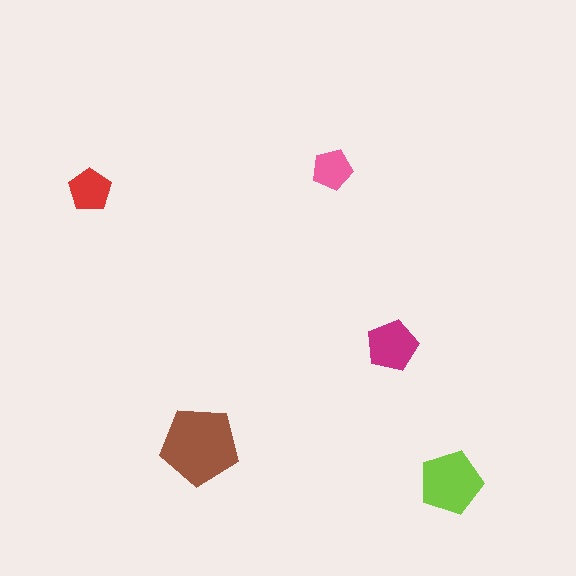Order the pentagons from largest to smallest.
the brown one, the lime one, the magenta one, the red one, the pink one.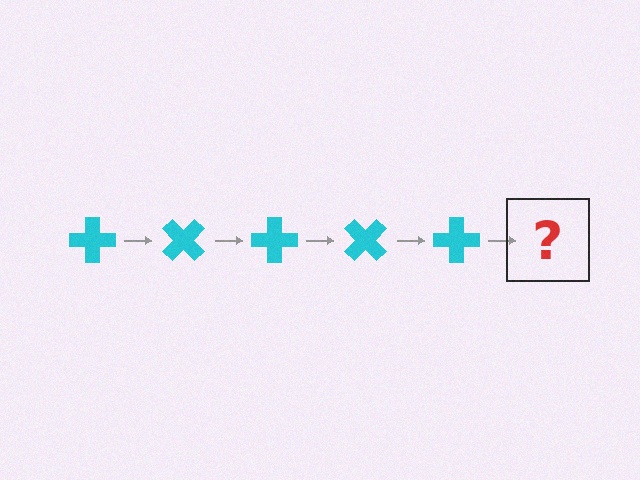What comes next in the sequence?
The next element should be a cyan cross rotated 225 degrees.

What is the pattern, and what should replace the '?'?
The pattern is that the cross rotates 45 degrees each step. The '?' should be a cyan cross rotated 225 degrees.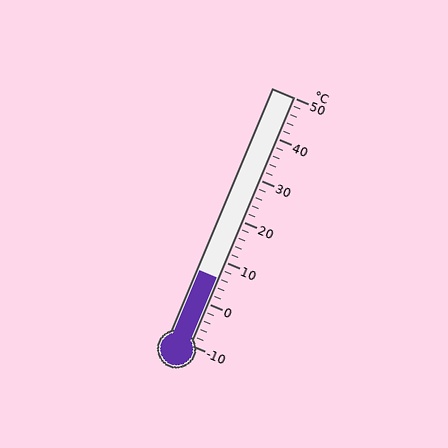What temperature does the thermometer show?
The thermometer shows approximately 6°C.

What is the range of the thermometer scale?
The thermometer scale ranges from -10°C to 50°C.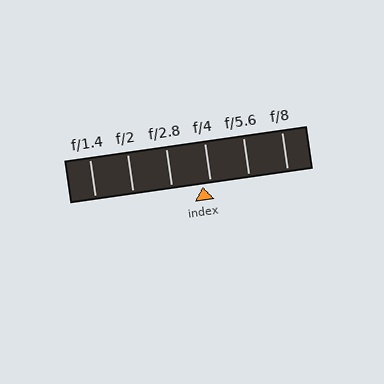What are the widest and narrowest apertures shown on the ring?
The widest aperture shown is f/1.4 and the narrowest is f/8.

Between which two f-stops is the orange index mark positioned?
The index mark is between f/2.8 and f/4.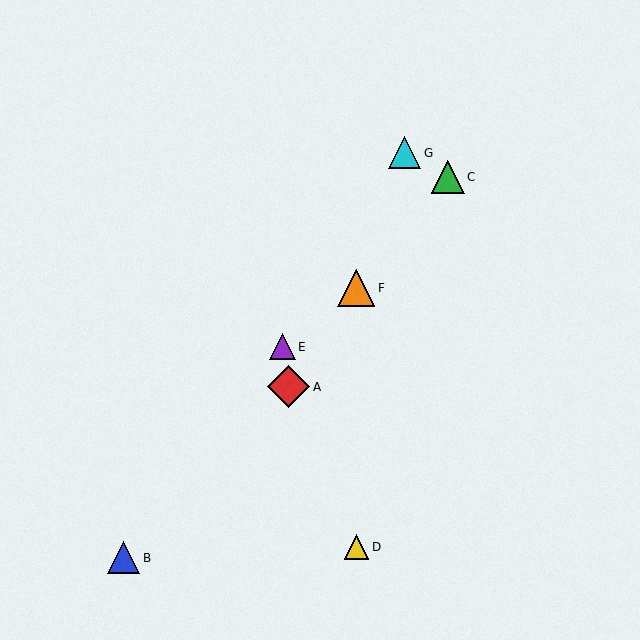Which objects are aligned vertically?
Objects D, F are aligned vertically.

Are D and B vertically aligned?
No, D is at x≈356 and B is at x≈124.